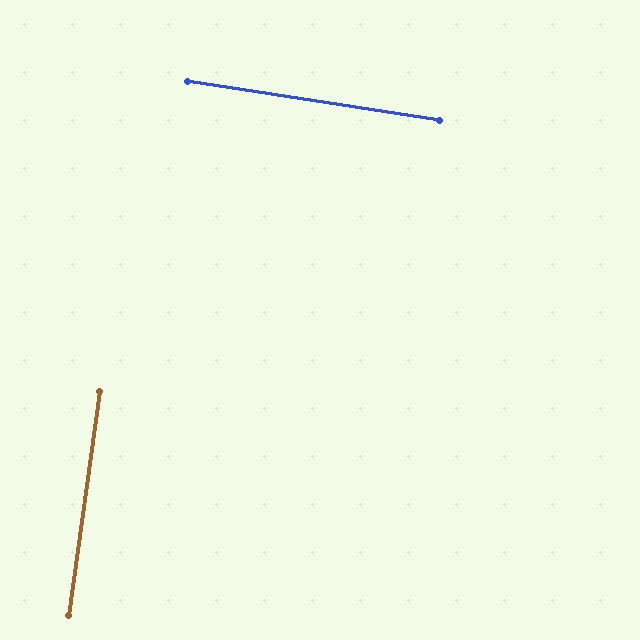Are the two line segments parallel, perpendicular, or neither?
Perpendicular — they meet at approximately 89°.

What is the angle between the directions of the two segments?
Approximately 89 degrees.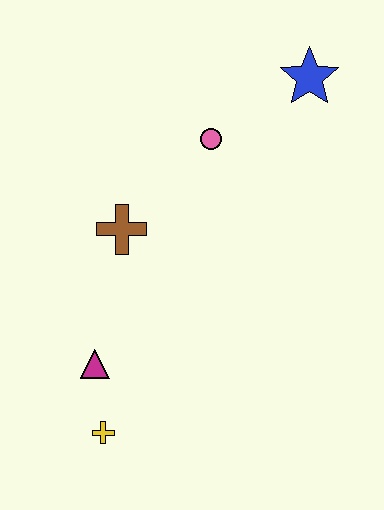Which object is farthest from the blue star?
The yellow cross is farthest from the blue star.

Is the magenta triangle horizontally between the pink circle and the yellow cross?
No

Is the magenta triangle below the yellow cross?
No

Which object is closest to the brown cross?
The pink circle is closest to the brown cross.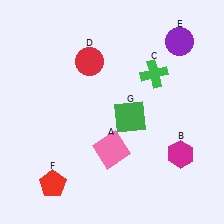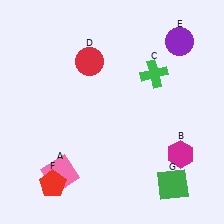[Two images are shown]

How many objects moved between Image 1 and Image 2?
2 objects moved between the two images.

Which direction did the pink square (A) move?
The pink square (A) moved left.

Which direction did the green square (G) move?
The green square (G) moved down.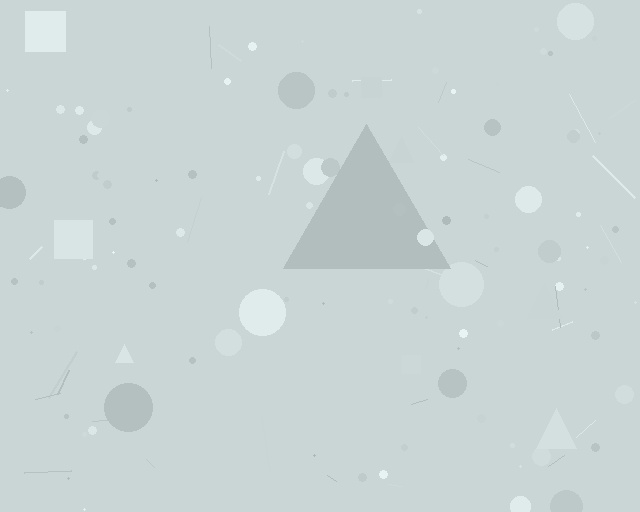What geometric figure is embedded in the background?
A triangle is embedded in the background.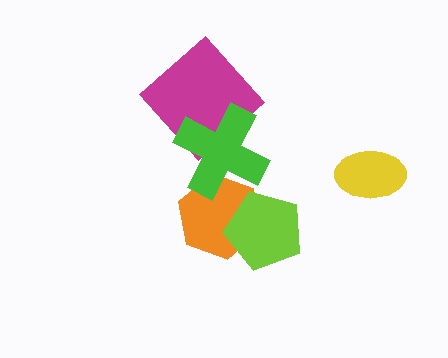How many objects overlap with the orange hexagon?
2 objects overlap with the orange hexagon.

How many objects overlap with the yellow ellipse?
0 objects overlap with the yellow ellipse.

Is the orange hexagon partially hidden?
Yes, it is partially covered by another shape.